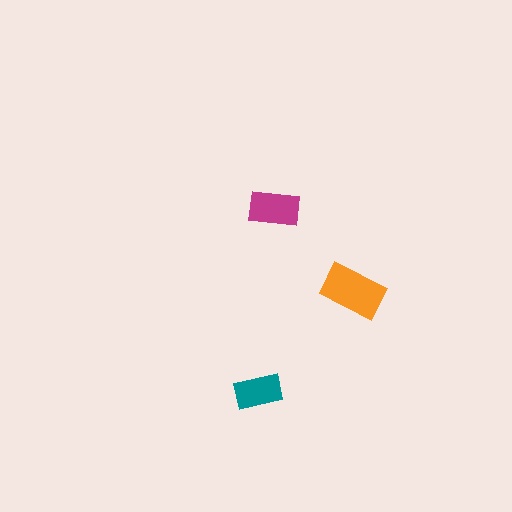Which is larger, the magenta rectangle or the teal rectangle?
The magenta one.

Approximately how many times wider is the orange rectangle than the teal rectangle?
About 1.5 times wider.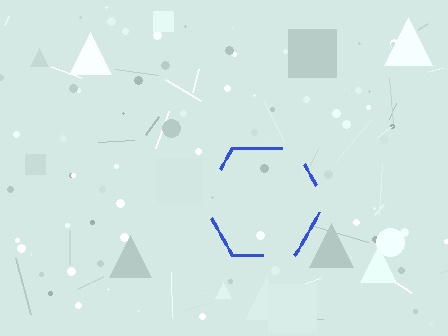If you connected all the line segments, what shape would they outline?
They would outline a hexagon.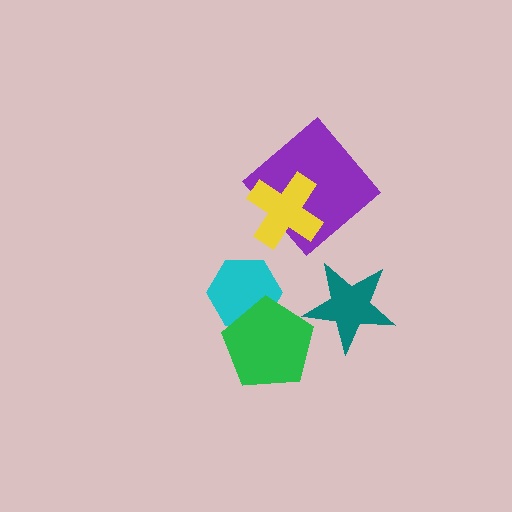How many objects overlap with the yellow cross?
1 object overlaps with the yellow cross.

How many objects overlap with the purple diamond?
1 object overlaps with the purple diamond.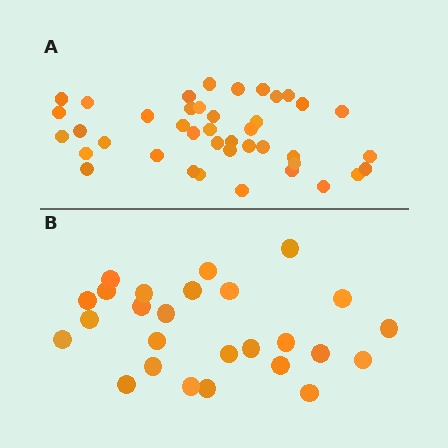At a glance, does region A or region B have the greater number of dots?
Region A (the top region) has more dots.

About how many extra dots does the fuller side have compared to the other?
Region A has approximately 15 more dots than region B.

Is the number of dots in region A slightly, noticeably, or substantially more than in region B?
Region A has substantially more. The ratio is roughly 1.6 to 1.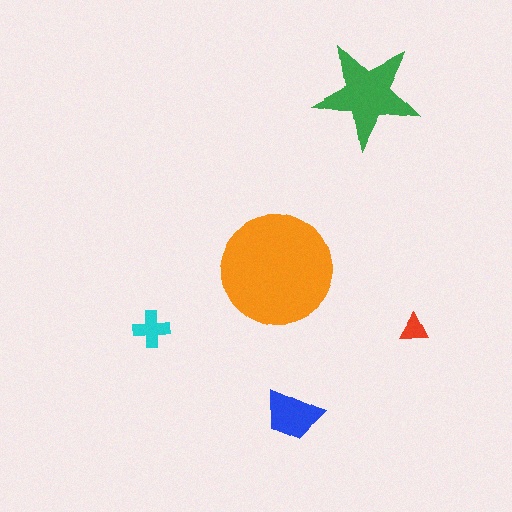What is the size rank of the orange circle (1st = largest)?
1st.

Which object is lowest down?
The blue trapezoid is bottommost.